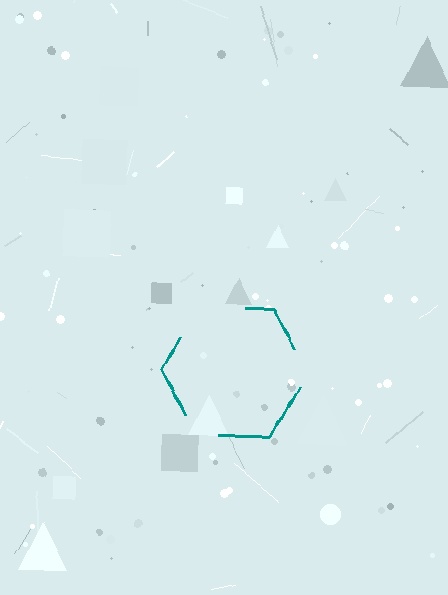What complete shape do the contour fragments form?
The contour fragments form a hexagon.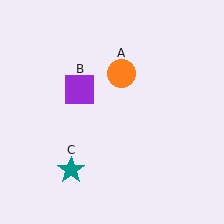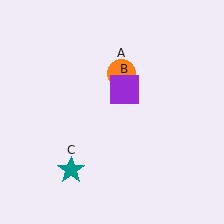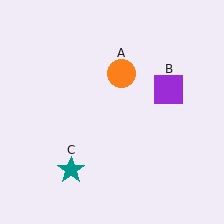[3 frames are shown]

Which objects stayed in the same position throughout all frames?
Orange circle (object A) and teal star (object C) remained stationary.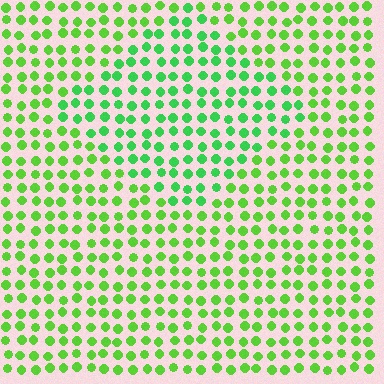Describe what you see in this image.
The image is filled with small lime elements in a uniform arrangement. A diamond-shaped region is visible where the elements are tinted to a slightly different hue, forming a subtle color boundary.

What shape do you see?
I see a diamond.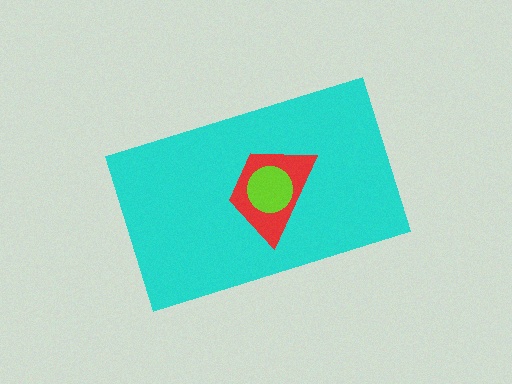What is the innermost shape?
The lime circle.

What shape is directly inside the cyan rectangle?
The red trapezoid.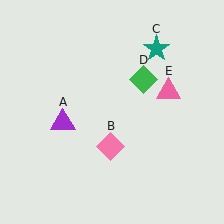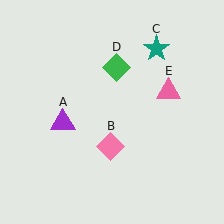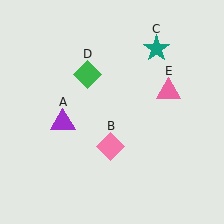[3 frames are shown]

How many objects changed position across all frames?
1 object changed position: green diamond (object D).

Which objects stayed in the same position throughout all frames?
Purple triangle (object A) and pink diamond (object B) and teal star (object C) and pink triangle (object E) remained stationary.